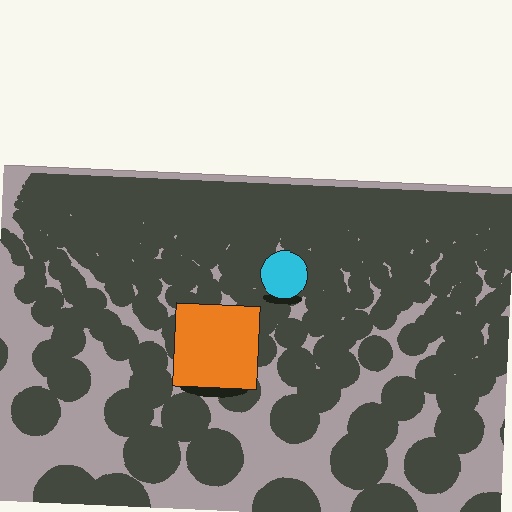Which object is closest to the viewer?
The orange square is closest. The texture marks near it are larger and more spread out.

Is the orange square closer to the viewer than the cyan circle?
Yes. The orange square is closer — you can tell from the texture gradient: the ground texture is coarser near it.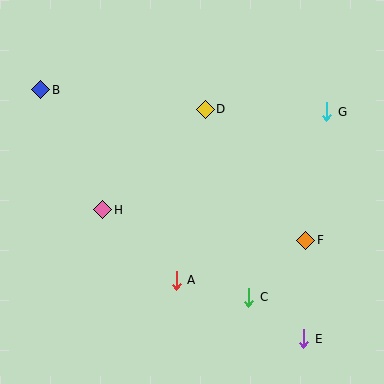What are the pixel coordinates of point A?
Point A is at (176, 280).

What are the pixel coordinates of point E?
Point E is at (304, 339).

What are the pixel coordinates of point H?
Point H is at (103, 210).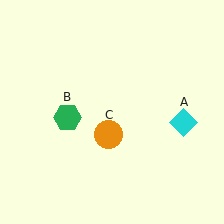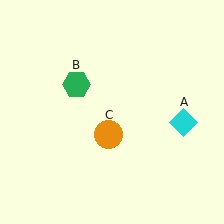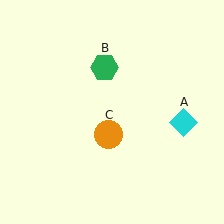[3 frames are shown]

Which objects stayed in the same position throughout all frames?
Cyan diamond (object A) and orange circle (object C) remained stationary.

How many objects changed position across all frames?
1 object changed position: green hexagon (object B).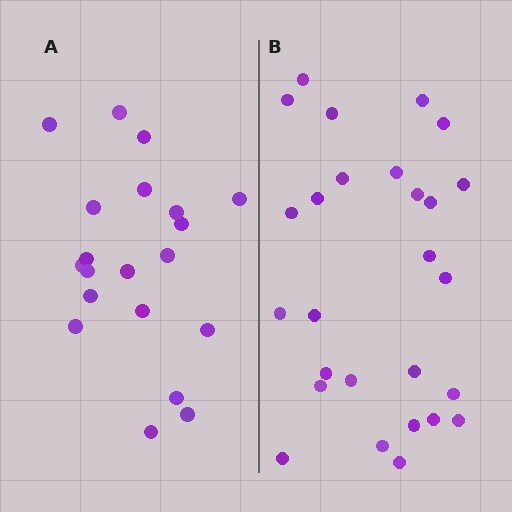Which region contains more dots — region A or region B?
Region B (the right region) has more dots.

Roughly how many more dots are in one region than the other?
Region B has roughly 8 or so more dots than region A.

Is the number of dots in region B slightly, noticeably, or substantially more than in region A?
Region B has noticeably more, but not dramatically so. The ratio is roughly 1.4 to 1.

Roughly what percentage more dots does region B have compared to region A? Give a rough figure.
About 35% more.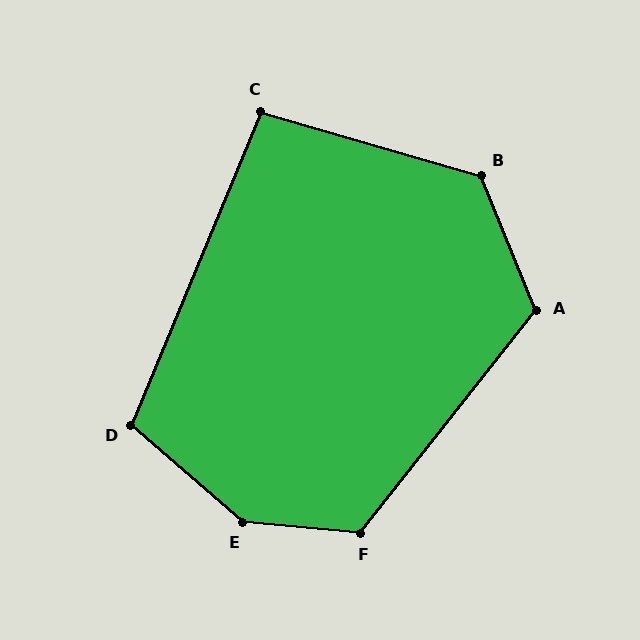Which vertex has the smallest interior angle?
C, at approximately 96 degrees.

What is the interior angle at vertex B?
Approximately 128 degrees (obtuse).